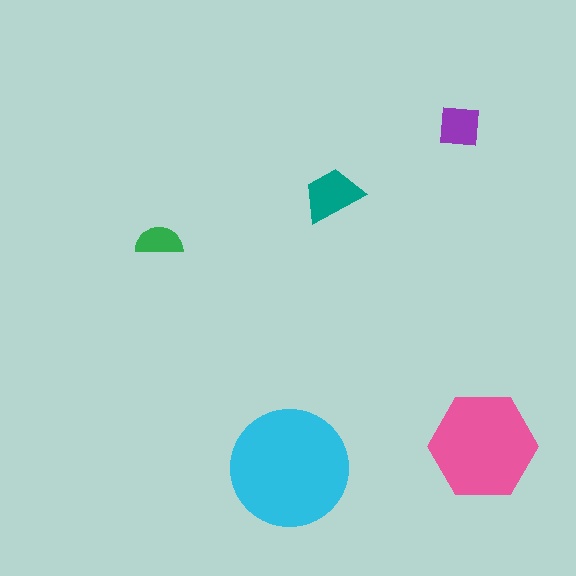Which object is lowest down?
The cyan circle is bottommost.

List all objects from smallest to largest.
The green semicircle, the purple square, the teal trapezoid, the pink hexagon, the cyan circle.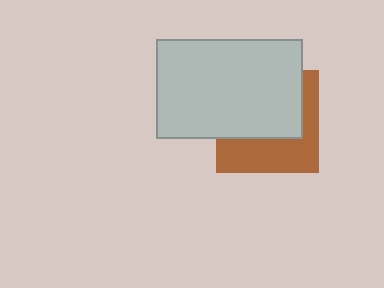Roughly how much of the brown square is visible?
A small part of it is visible (roughly 43%).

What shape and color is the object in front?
The object in front is a light gray rectangle.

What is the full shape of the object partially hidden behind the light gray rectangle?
The partially hidden object is a brown square.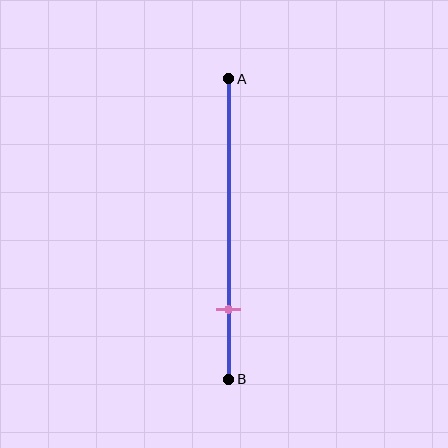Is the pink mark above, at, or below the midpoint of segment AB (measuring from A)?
The pink mark is below the midpoint of segment AB.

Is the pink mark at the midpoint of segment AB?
No, the mark is at about 75% from A, not at the 50% midpoint.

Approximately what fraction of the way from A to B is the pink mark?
The pink mark is approximately 75% of the way from A to B.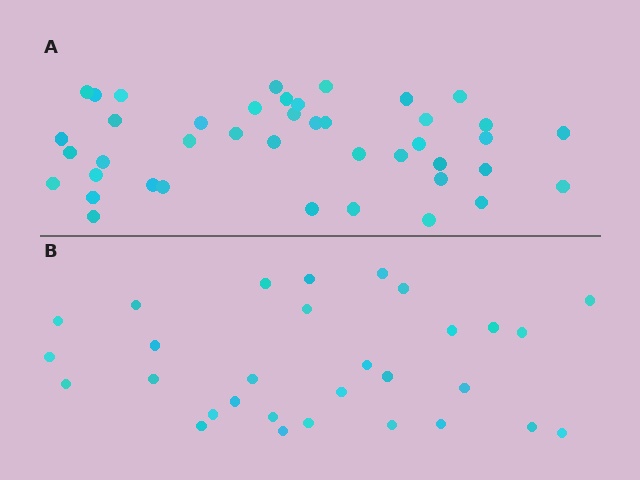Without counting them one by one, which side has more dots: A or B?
Region A (the top region) has more dots.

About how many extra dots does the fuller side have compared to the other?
Region A has roughly 12 or so more dots than region B.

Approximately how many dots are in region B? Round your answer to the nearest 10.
About 30 dots.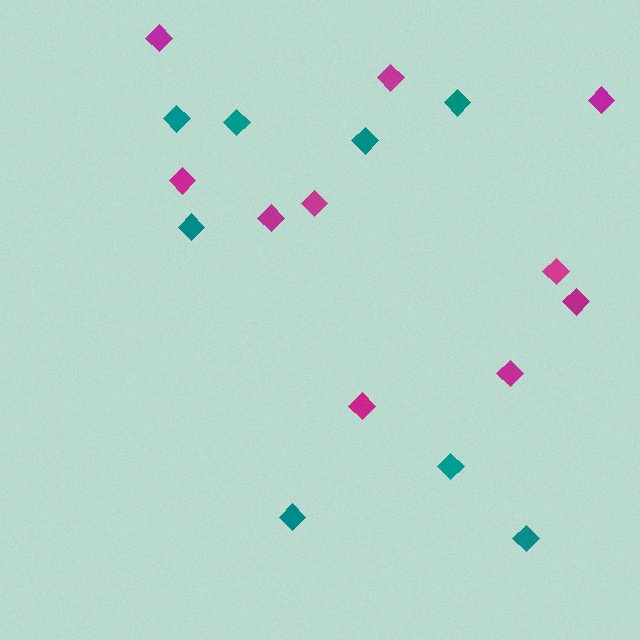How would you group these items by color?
There are 2 groups: one group of magenta diamonds (10) and one group of teal diamonds (8).